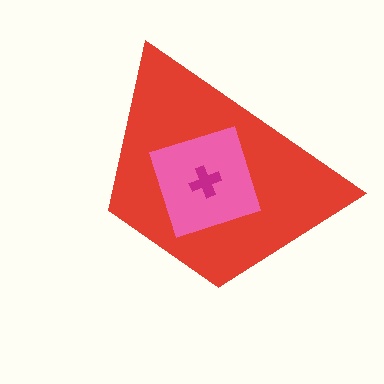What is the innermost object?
The magenta cross.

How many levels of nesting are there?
3.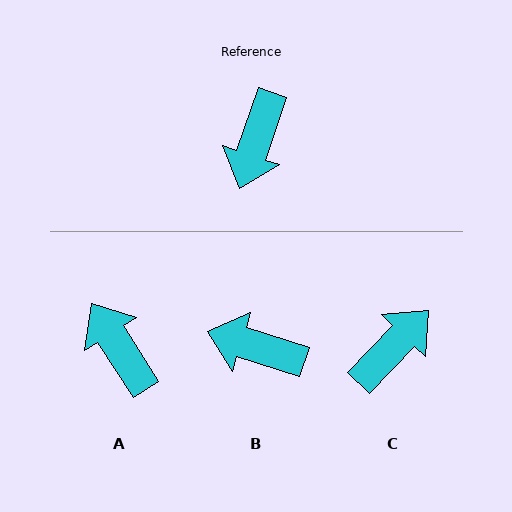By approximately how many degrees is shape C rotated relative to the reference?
Approximately 155 degrees counter-clockwise.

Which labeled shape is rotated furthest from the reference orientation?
C, about 155 degrees away.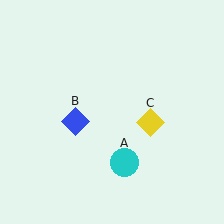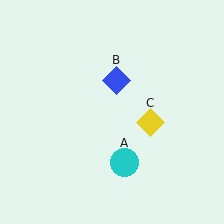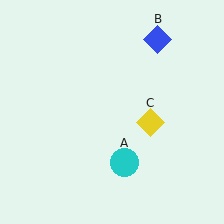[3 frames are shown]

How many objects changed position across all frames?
1 object changed position: blue diamond (object B).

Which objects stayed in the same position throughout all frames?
Cyan circle (object A) and yellow diamond (object C) remained stationary.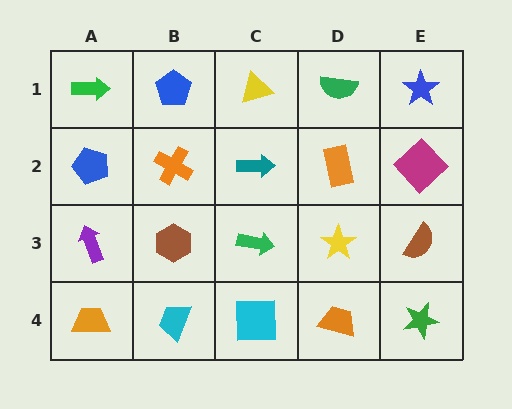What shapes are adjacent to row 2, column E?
A blue star (row 1, column E), a brown semicircle (row 3, column E), an orange rectangle (row 2, column D).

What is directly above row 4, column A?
A purple arrow.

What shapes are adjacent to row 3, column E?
A magenta diamond (row 2, column E), a green star (row 4, column E), a yellow star (row 3, column D).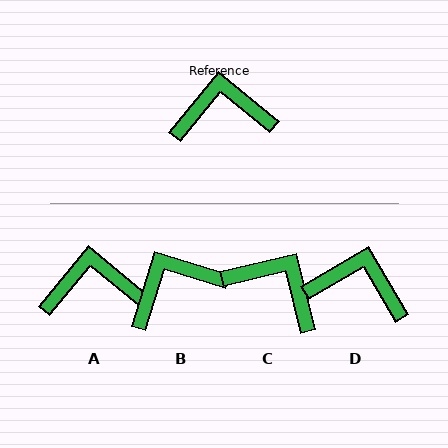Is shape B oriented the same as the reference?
No, it is off by about 22 degrees.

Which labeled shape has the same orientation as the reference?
A.